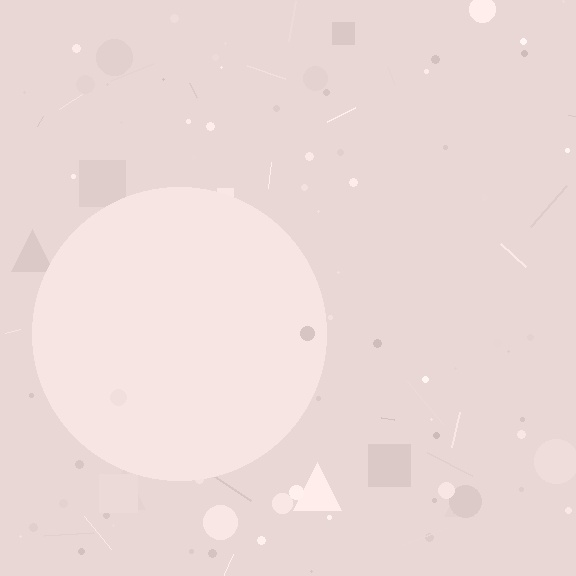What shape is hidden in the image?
A circle is hidden in the image.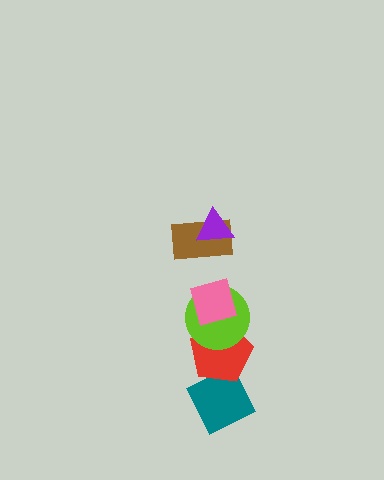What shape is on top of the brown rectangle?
The purple triangle is on top of the brown rectangle.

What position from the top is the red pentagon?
The red pentagon is 5th from the top.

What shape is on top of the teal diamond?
The red pentagon is on top of the teal diamond.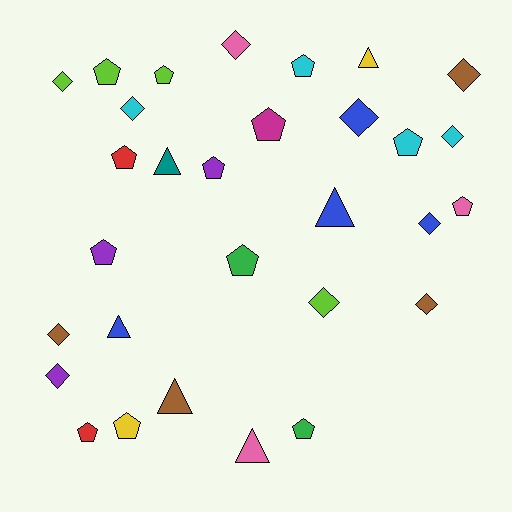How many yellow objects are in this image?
There are 2 yellow objects.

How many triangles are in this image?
There are 6 triangles.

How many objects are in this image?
There are 30 objects.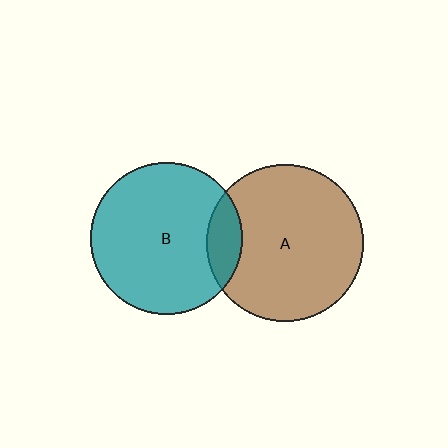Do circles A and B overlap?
Yes.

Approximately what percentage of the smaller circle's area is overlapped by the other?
Approximately 15%.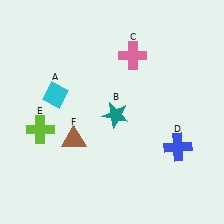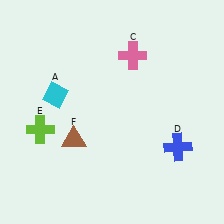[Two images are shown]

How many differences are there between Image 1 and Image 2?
There is 1 difference between the two images.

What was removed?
The teal star (B) was removed in Image 2.